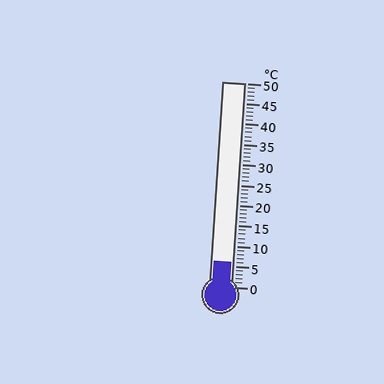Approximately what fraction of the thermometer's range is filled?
The thermometer is filled to approximately 10% of its range.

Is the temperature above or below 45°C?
The temperature is below 45°C.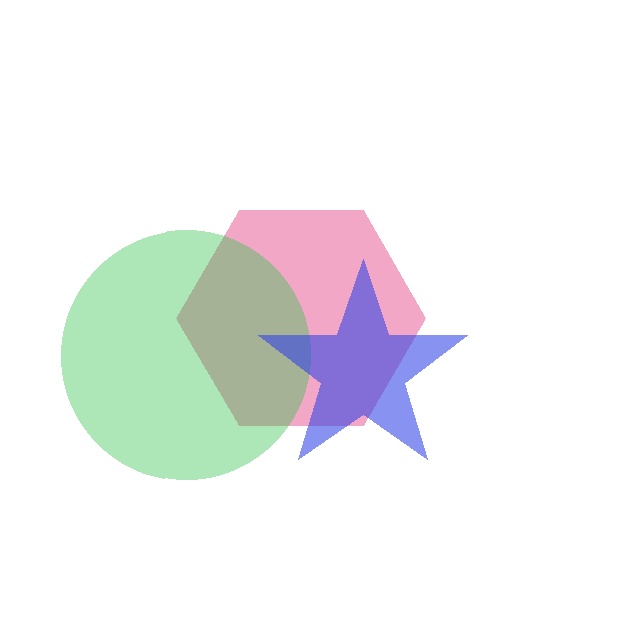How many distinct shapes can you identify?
There are 3 distinct shapes: a pink hexagon, a green circle, a blue star.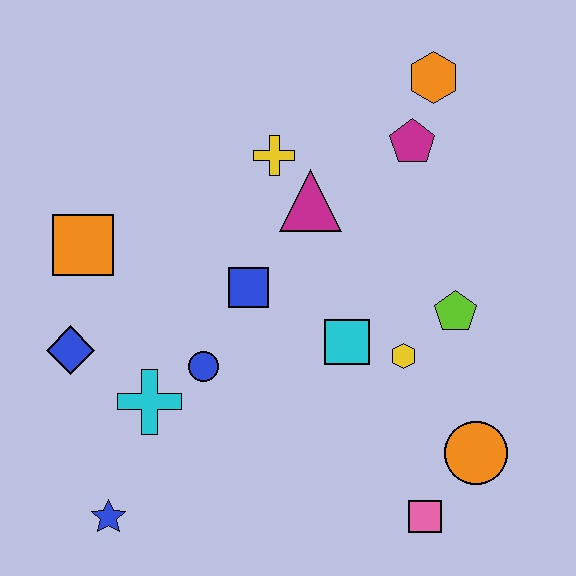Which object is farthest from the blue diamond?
The orange hexagon is farthest from the blue diamond.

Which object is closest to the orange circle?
The pink square is closest to the orange circle.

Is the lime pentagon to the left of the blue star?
No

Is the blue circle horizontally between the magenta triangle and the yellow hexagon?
No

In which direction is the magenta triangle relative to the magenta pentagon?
The magenta triangle is to the left of the magenta pentagon.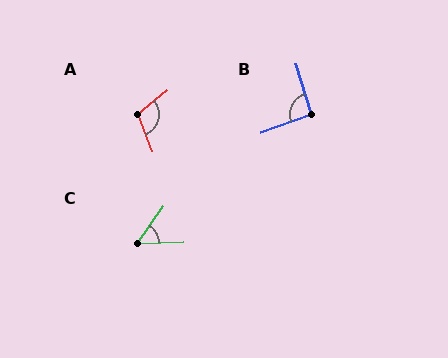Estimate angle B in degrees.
Approximately 93 degrees.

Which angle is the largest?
A, at approximately 107 degrees.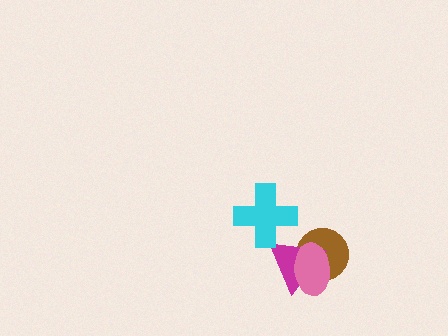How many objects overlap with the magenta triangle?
3 objects overlap with the magenta triangle.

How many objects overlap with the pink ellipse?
2 objects overlap with the pink ellipse.